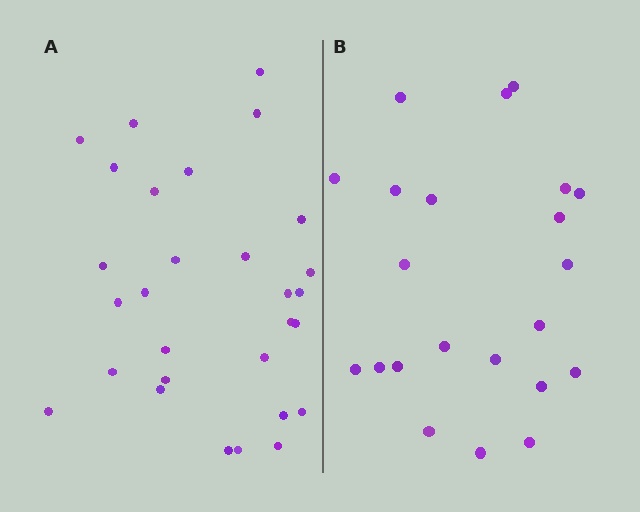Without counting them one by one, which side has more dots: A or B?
Region A (the left region) has more dots.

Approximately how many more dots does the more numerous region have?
Region A has roughly 8 or so more dots than region B.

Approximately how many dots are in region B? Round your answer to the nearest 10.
About 20 dots. (The exact count is 22, which rounds to 20.)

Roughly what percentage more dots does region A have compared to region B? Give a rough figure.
About 30% more.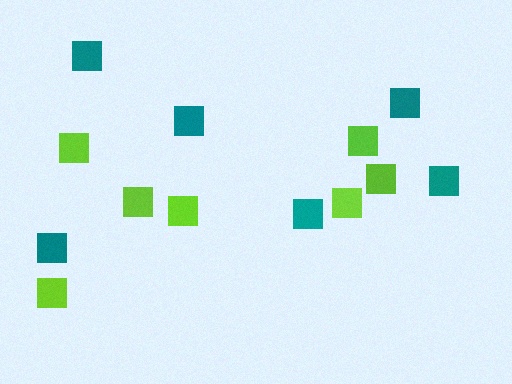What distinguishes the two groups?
There are 2 groups: one group of lime squares (7) and one group of teal squares (6).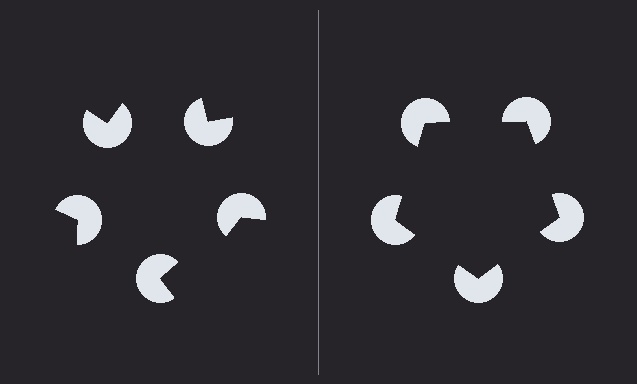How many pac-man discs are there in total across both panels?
10 — 5 on each side.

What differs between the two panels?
The pac-man discs are positioned identically on both sides; only the wedge orientations differ. On the right they align to a pentagon; on the left they are misaligned.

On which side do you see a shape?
An illusory pentagon appears on the right side. On the left side the wedge cuts are rotated, so no coherent shape forms.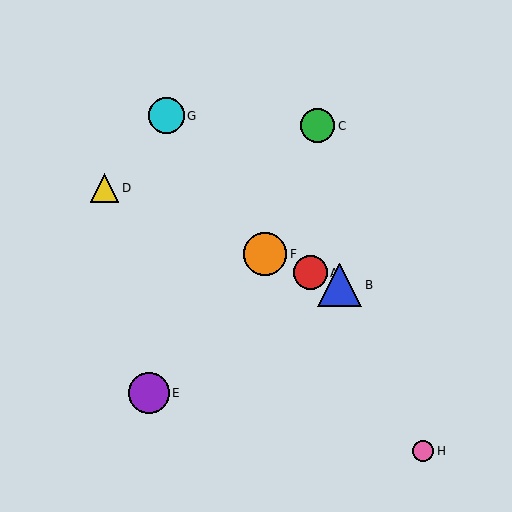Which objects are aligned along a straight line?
Objects A, B, D, F are aligned along a straight line.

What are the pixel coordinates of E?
Object E is at (149, 393).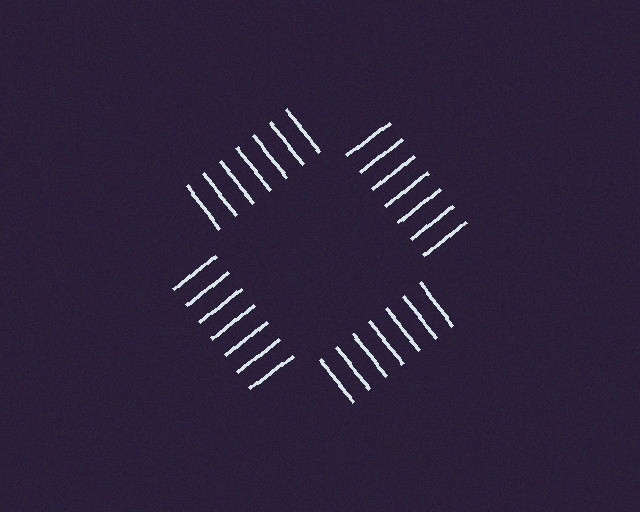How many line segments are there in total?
28 — 7 along each of the 4 edges.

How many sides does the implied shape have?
4 sides — the line-ends trace a square.